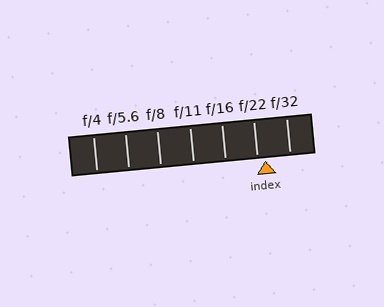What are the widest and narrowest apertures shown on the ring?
The widest aperture shown is f/4 and the narrowest is f/32.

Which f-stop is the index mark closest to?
The index mark is closest to f/22.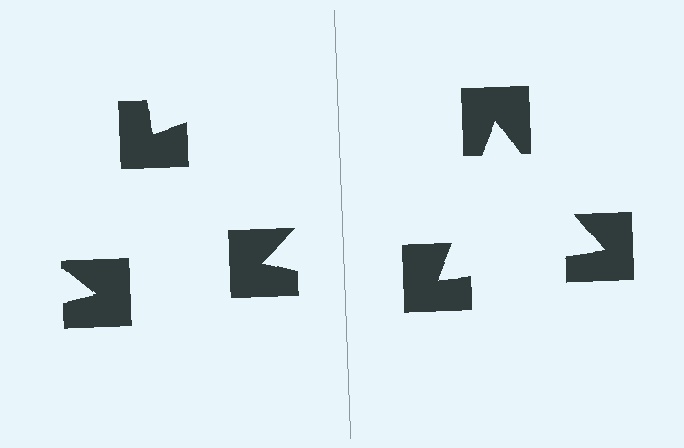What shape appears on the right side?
An illusory triangle.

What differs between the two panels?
The notched squares are positioned identically on both sides; only the wedge orientations differ. On the right they align to a triangle; on the left they are misaligned.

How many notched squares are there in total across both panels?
6 — 3 on each side.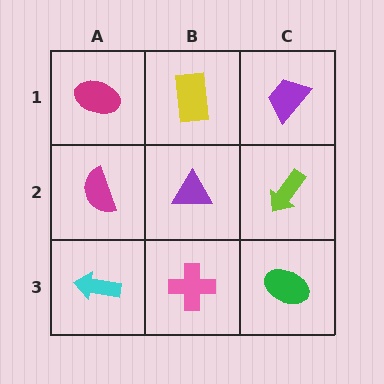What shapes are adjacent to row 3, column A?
A magenta semicircle (row 2, column A), a pink cross (row 3, column B).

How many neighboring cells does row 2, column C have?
3.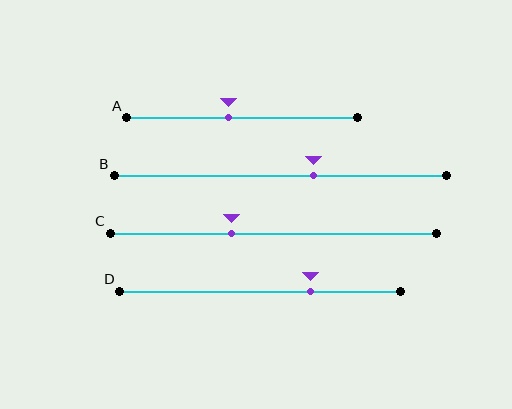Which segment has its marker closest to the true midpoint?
Segment A has its marker closest to the true midpoint.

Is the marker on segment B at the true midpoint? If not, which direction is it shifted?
No, the marker on segment B is shifted to the right by about 10% of the segment length.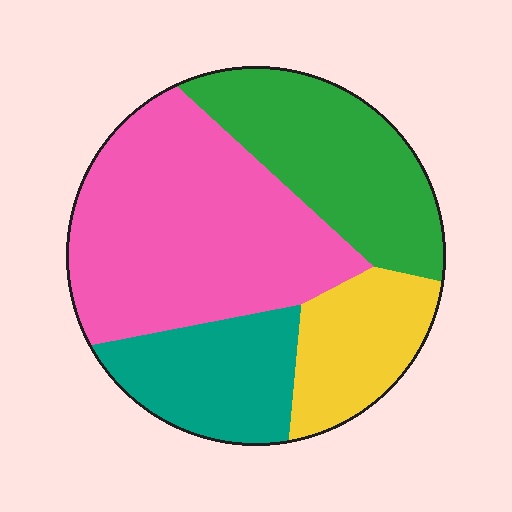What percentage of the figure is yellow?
Yellow takes up about one sixth (1/6) of the figure.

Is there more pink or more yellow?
Pink.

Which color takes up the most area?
Pink, at roughly 40%.